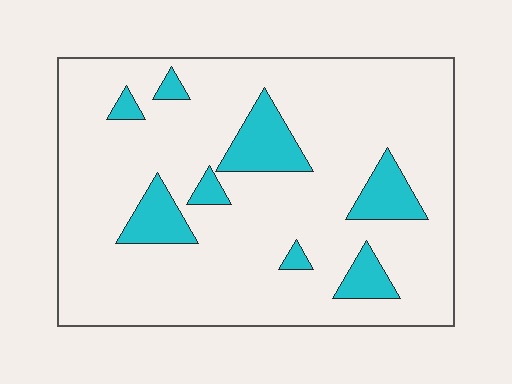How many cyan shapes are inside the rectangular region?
8.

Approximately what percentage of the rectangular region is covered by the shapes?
Approximately 15%.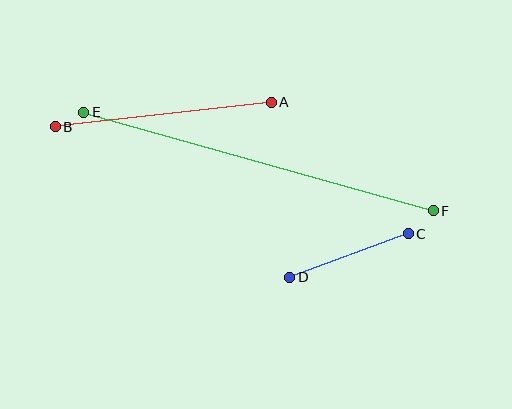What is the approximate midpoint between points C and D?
The midpoint is at approximately (349, 256) pixels.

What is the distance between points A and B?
The distance is approximately 217 pixels.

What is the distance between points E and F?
The distance is approximately 363 pixels.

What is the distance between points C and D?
The distance is approximately 126 pixels.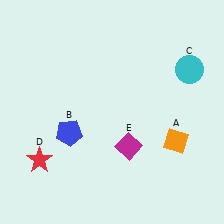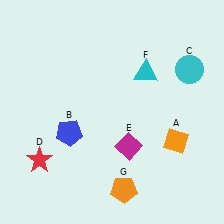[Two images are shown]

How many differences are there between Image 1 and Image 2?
There are 2 differences between the two images.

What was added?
A cyan triangle (F), an orange pentagon (G) were added in Image 2.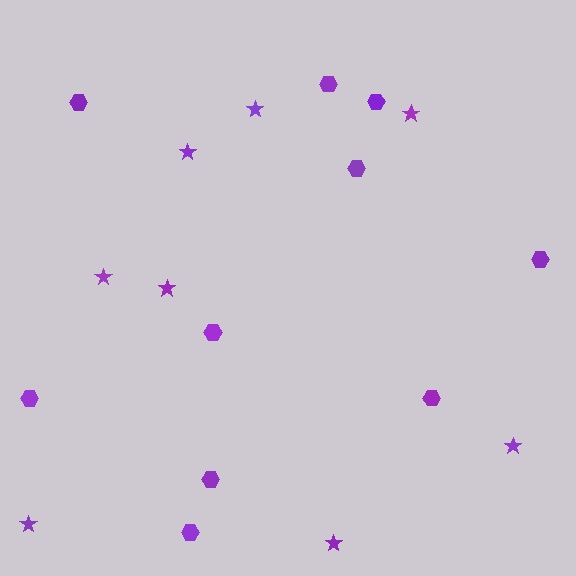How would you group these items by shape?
There are 2 groups: one group of stars (8) and one group of hexagons (10).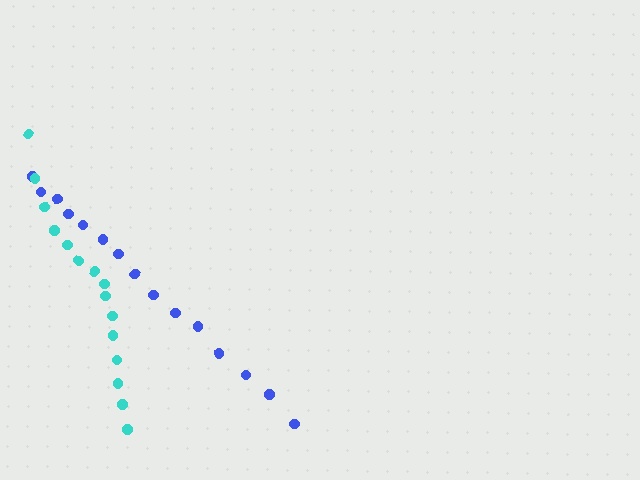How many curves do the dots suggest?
There are 2 distinct paths.